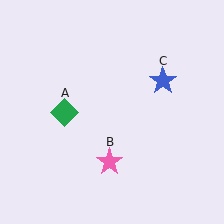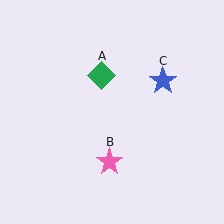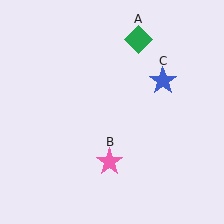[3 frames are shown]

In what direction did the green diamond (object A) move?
The green diamond (object A) moved up and to the right.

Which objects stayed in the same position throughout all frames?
Pink star (object B) and blue star (object C) remained stationary.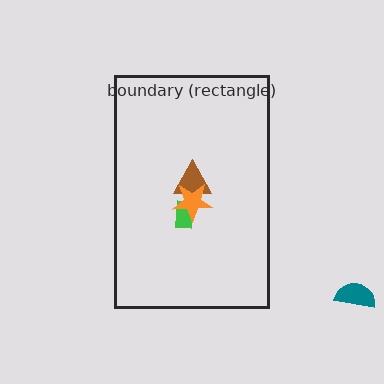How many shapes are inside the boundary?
3 inside, 1 outside.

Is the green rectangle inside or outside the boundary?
Inside.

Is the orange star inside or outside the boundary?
Inside.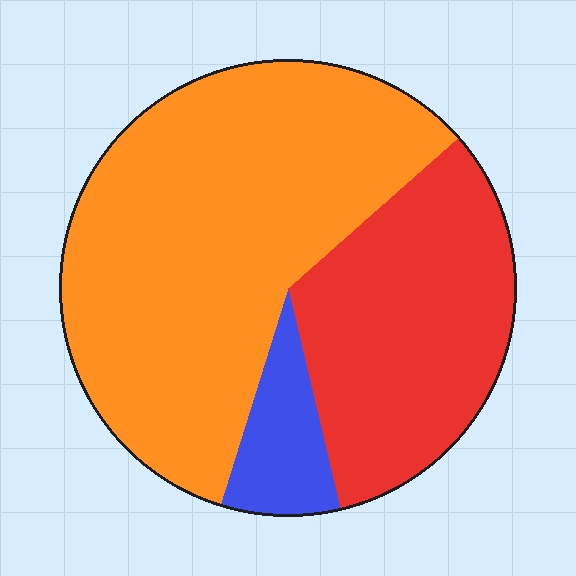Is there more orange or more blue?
Orange.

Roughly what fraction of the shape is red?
Red covers about 35% of the shape.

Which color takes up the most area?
Orange, at roughly 60%.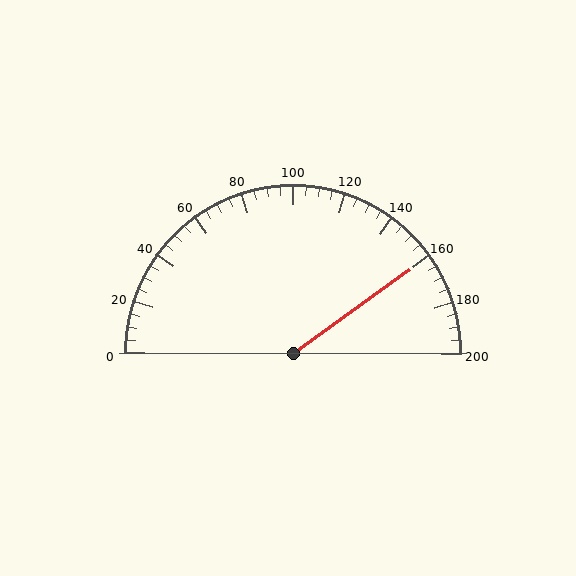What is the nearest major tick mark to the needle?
The nearest major tick mark is 160.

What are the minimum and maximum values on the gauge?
The gauge ranges from 0 to 200.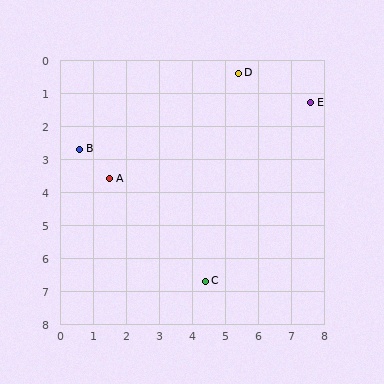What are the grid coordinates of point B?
Point B is at approximately (0.6, 2.7).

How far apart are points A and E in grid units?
Points A and E are about 6.5 grid units apart.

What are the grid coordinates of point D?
Point D is at approximately (5.4, 0.4).